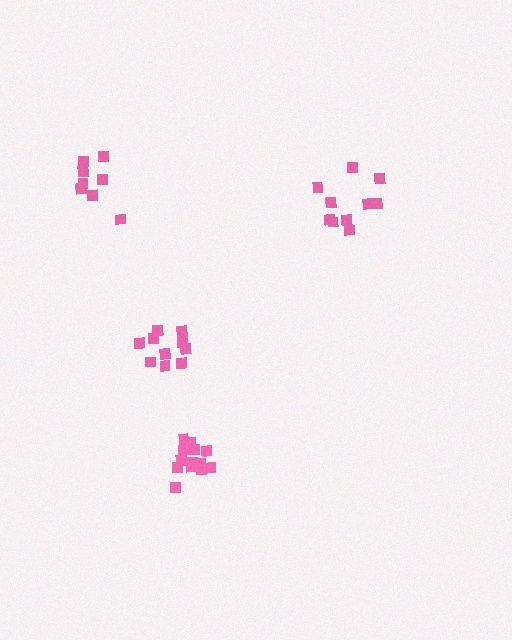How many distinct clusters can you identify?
There are 4 distinct clusters.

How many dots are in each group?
Group 1: 8 dots, Group 2: 14 dots, Group 3: 10 dots, Group 4: 10 dots (42 total).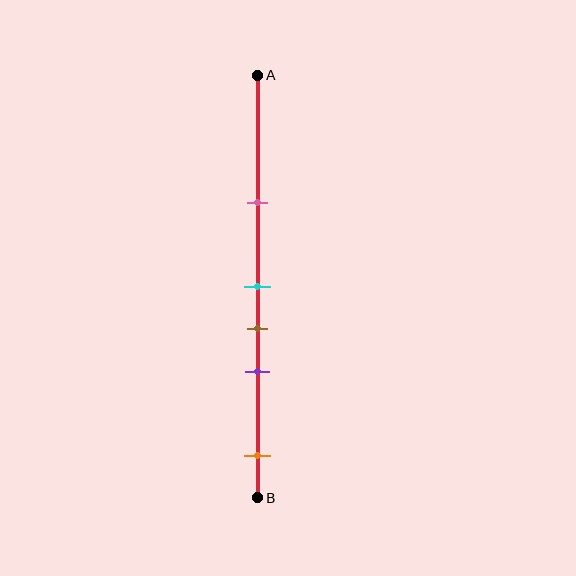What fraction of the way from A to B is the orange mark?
The orange mark is approximately 90% (0.9) of the way from A to B.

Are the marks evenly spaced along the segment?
No, the marks are not evenly spaced.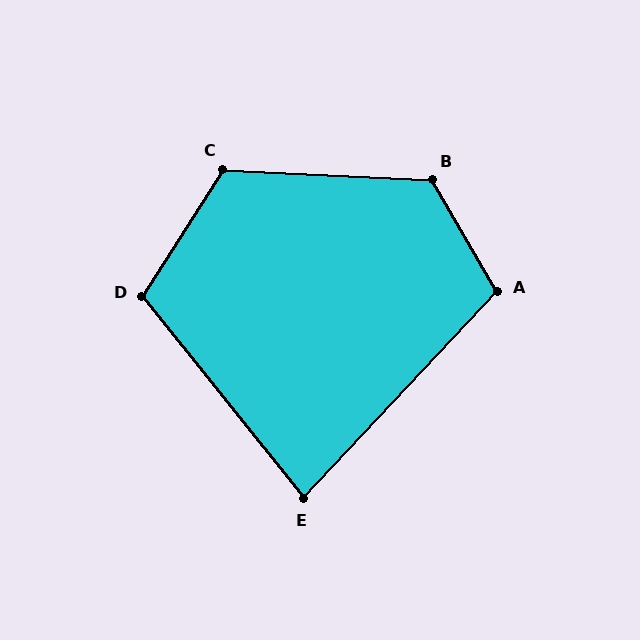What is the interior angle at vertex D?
Approximately 109 degrees (obtuse).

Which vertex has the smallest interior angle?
E, at approximately 82 degrees.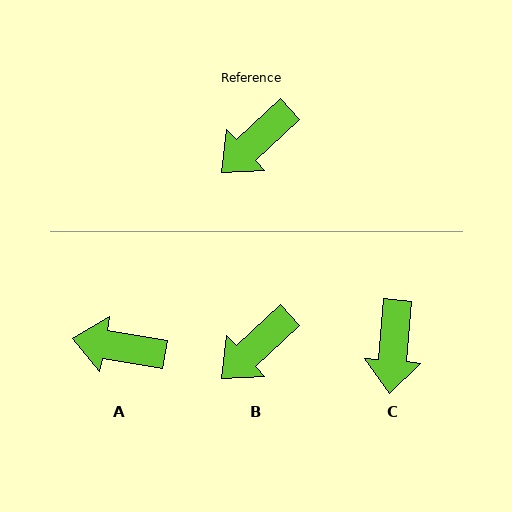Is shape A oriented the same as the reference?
No, it is off by about 53 degrees.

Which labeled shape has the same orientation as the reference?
B.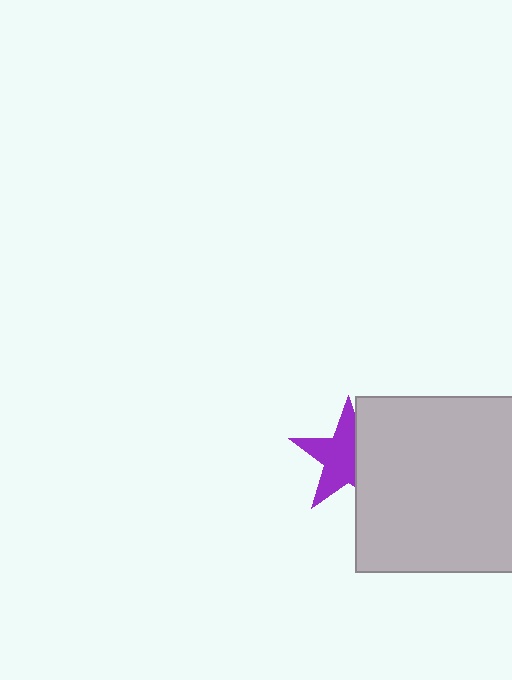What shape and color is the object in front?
The object in front is a light gray square.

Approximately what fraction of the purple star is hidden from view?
Roughly 37% of the purple star is hidden behind the light gray square.